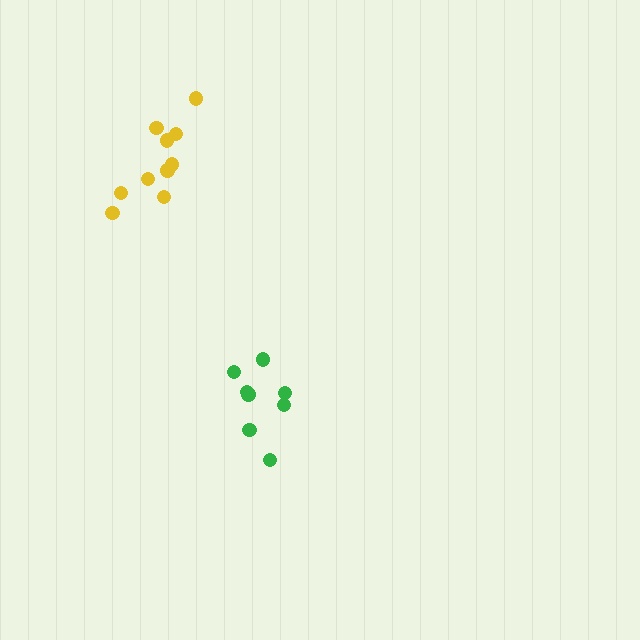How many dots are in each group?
Group 1: 8 dots, Group 2: 10 dots (18 total).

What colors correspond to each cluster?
The clusters are colored: green, yellow.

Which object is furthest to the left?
The yellow cluster is leftmost.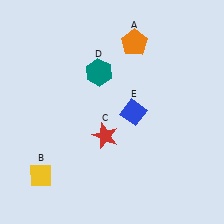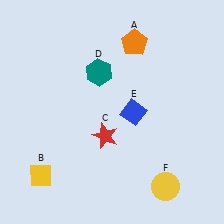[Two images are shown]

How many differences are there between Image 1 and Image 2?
There is 1 difference between the two images.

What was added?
A yellow circle (F) was added in Image 2.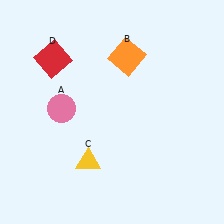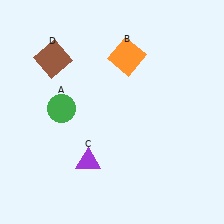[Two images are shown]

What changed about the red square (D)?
In Image 1, D is red. In Image 2, it changed to brown.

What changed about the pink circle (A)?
In Image 1, A is pink. In Image 2, it changed to green.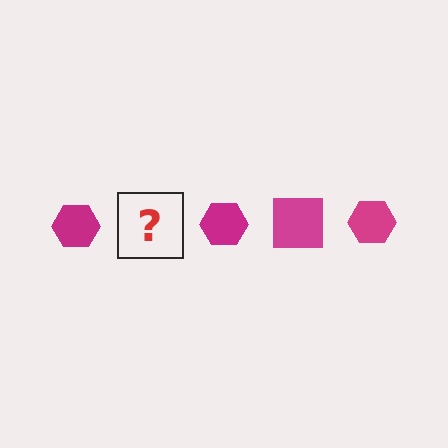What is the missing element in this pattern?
The missing element is a magenta square.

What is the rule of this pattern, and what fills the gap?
The rule is that the pattern cycles through hexagon, square shapes in magenta. The gap should be filled with a magenta square.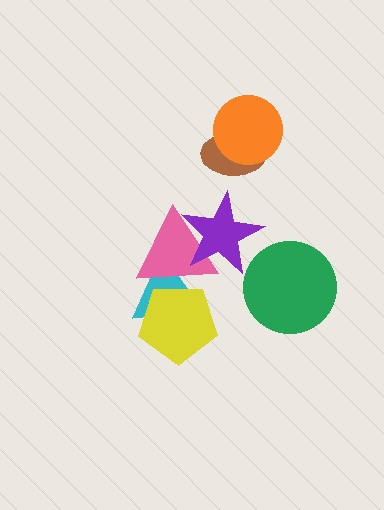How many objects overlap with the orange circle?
1 object overlaps with the orange circle.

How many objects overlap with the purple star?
1 object overlaps with the purple star.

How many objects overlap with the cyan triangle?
2 objects overlap with the cyan triangle.